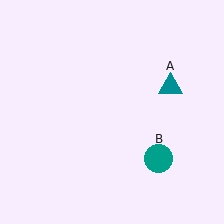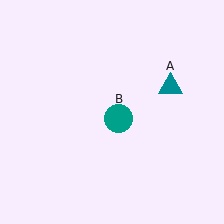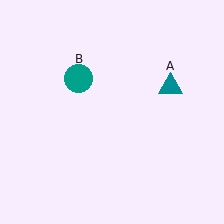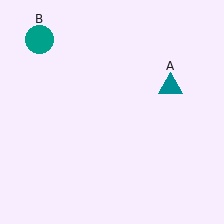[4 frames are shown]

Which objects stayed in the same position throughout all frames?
Teal triangle (object A) remained stationary.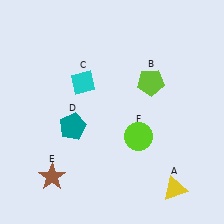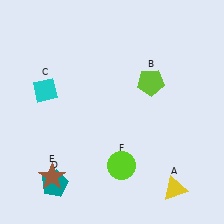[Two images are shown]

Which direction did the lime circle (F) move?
The lime circle (F) moved down.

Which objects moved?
The objects that moved are: the cyan diamond (C), the teal pentagon (D), the lime circle (F).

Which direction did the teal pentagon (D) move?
The teal pentagon (D) moved down.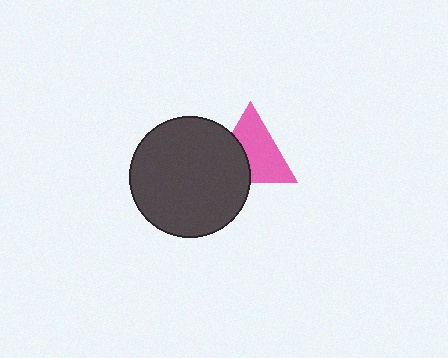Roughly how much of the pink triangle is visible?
About half of it is visible (roughly 63%).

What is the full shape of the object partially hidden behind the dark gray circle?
The partially hidden object is a pink triangle.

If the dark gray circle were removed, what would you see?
You would see the complete pink triangle.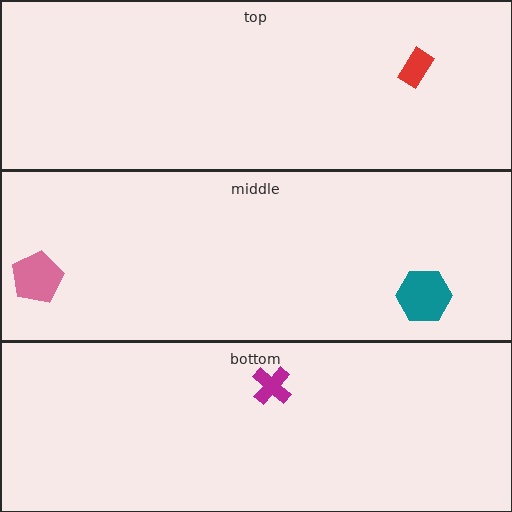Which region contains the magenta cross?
The bottom region.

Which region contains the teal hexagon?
The middle region.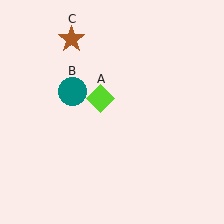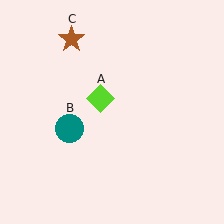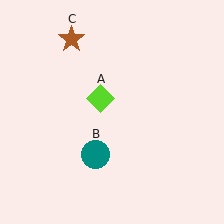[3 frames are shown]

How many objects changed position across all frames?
1 object changed position: teal circle (object B).